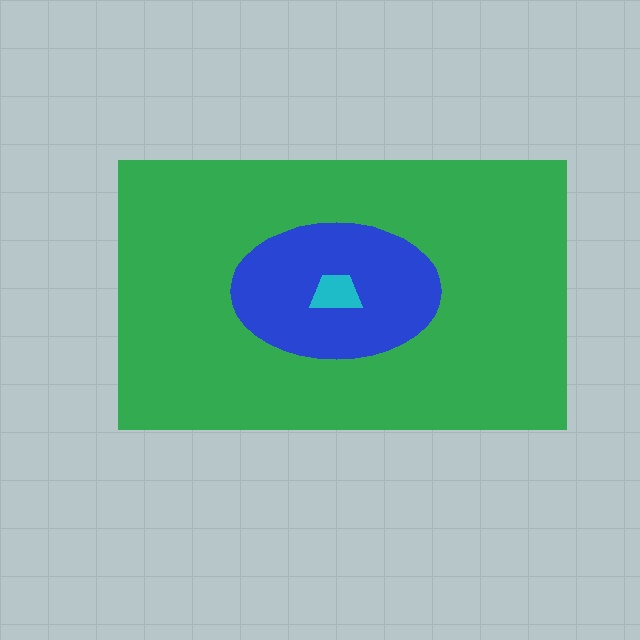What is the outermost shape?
The green rectangle.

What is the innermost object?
The cyan trapezoid.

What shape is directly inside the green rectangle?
The blue ellipse.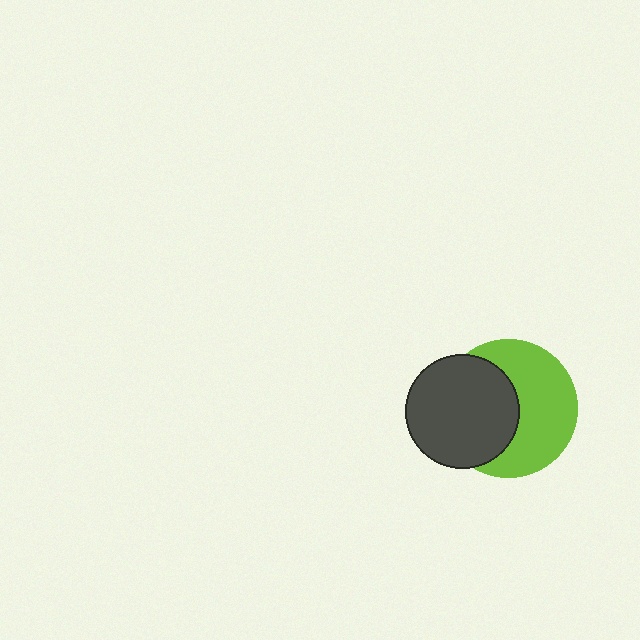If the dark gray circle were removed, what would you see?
You would see the complete lime circle.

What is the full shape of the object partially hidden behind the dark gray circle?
The partially hidden object is a lime circle.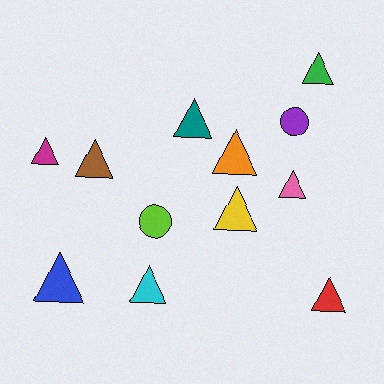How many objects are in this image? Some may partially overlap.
There are 12 objects.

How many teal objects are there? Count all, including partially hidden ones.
There is 1 teal object.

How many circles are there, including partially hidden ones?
There are 2 circles.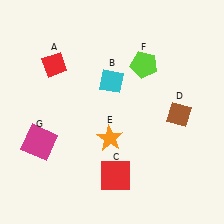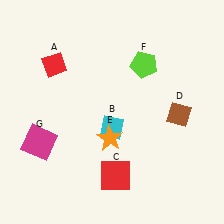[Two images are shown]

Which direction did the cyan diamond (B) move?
The cyan diamond (B) moved down.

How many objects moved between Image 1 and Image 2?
1 object moved between the two images.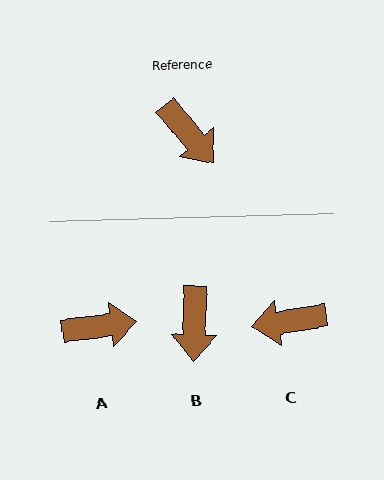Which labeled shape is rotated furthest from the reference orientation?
C, about 120 degrees away.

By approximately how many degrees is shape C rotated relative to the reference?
Approximately 120 degrees clockwise.